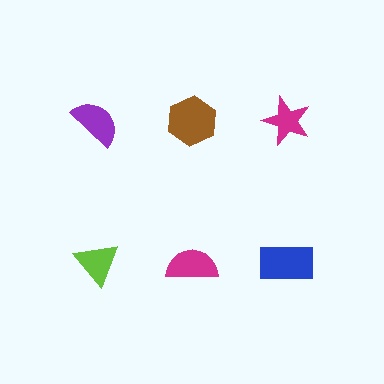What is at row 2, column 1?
A lime triangle.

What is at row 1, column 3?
A magenta star.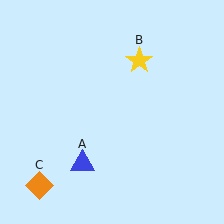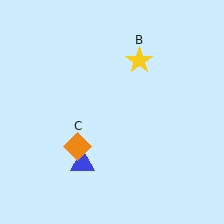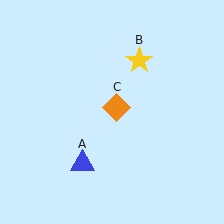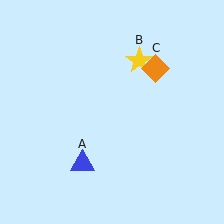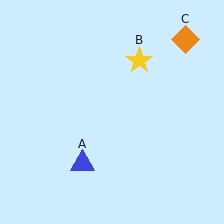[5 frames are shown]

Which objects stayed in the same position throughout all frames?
Blue triangle (object A) and yellow star (object B) remained stationary.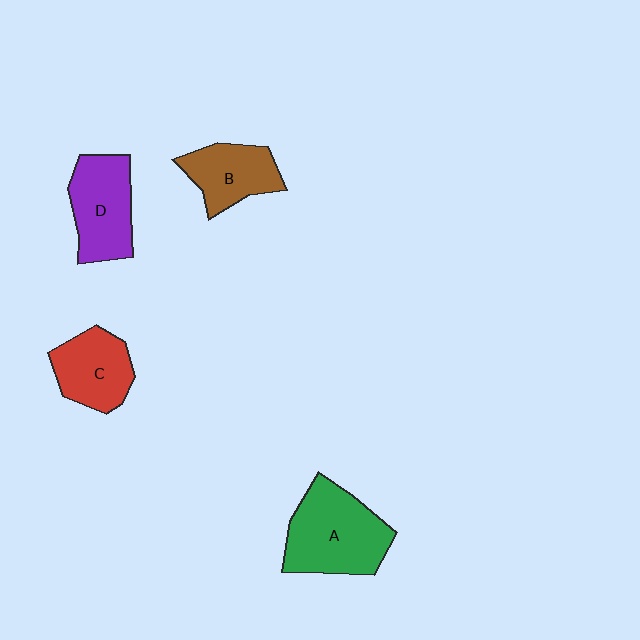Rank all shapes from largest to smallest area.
From largest to smallest: A (green), D (purple), C (red), B (brown).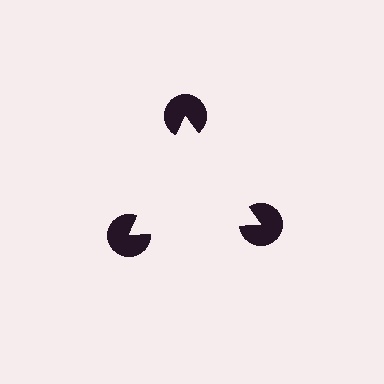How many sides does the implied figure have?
3 sides.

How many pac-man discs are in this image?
There are 3 — one at each vertex of the illusory triangle.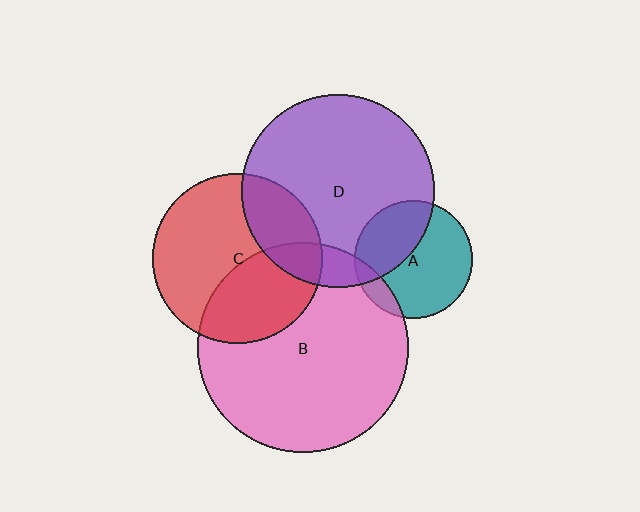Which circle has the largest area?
Circle B (pink).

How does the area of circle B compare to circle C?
Approximately 1.5 times.